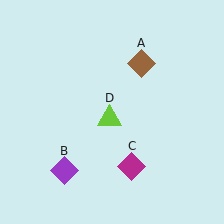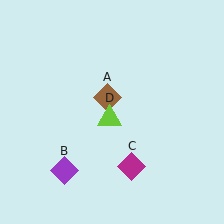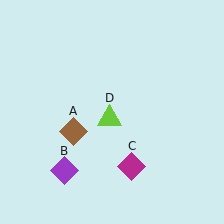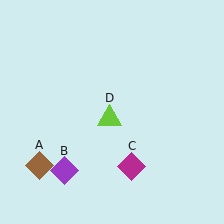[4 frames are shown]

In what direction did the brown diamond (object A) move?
The brown diamond (object A) moved down and to the left.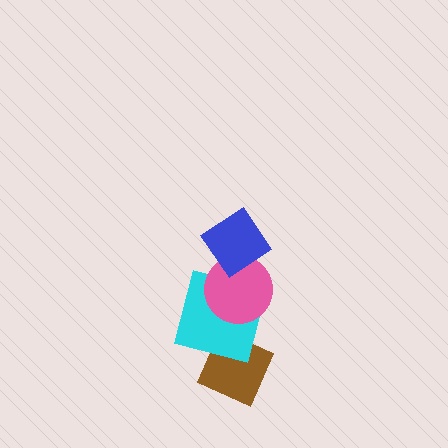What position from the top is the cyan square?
The cyan square is 3rd from the top.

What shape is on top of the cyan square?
The pink circle is on top of the cyan square.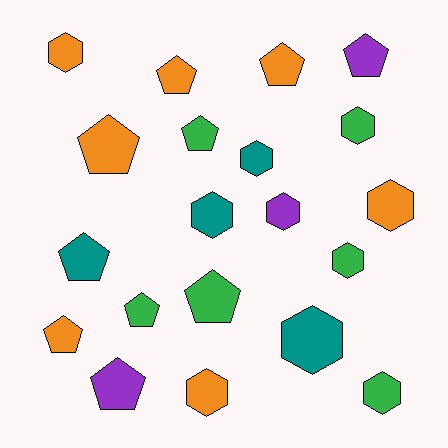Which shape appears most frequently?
Hexagon, with 10 objects.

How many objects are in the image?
There are 20 objects.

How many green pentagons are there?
There are 3 green pentagons.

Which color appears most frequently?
Orange, with 7 objects.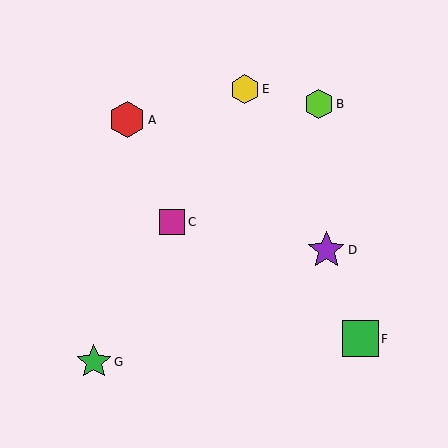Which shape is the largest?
The purple star (labeled D) is the largest.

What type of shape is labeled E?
Shape E is a yellow hexagon.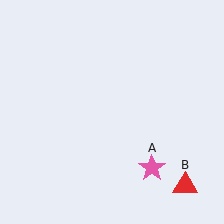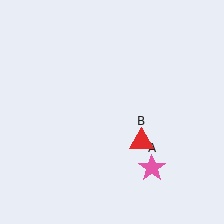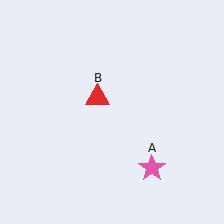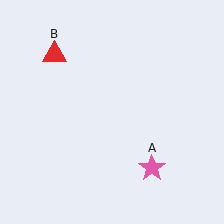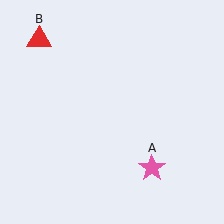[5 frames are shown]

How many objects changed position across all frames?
1 object changed position: red triangle (object B).